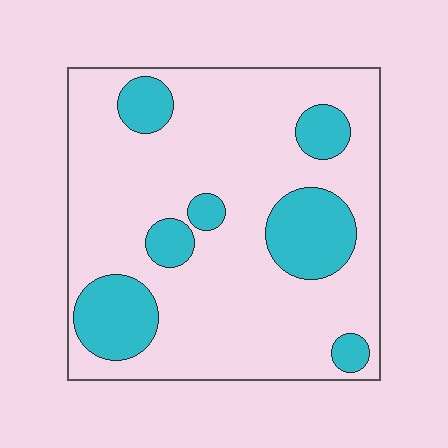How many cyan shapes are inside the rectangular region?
7.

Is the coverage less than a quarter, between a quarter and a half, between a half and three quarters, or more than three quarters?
Less than a quarter.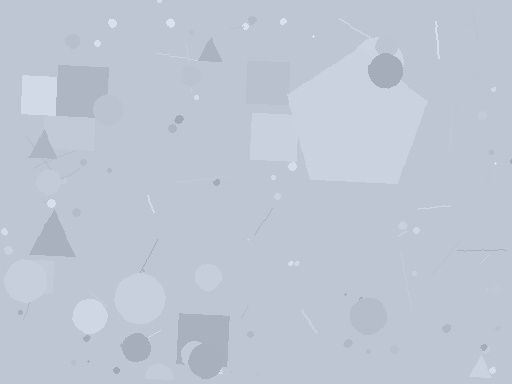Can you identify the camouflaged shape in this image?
The camouflaged shape is a pentagon.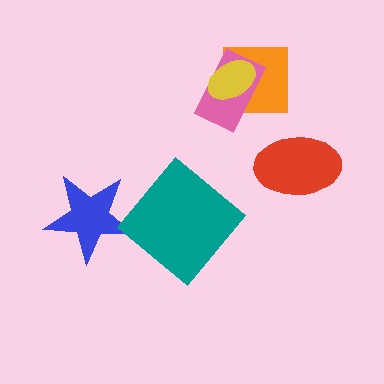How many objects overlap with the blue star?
0 objects overlap with the blue star.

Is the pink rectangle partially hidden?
Yes, it is partially covered by another shape.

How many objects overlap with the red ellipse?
0 objects overlap with the red ellipse.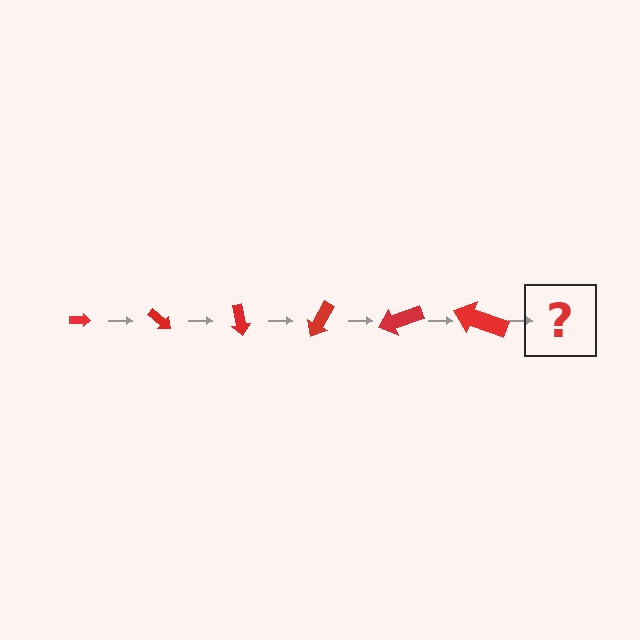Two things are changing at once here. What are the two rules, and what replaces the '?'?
The two rules are that the arrow grows larger each step and it rotates 40 degrees each step. The '?' should be an arrow, larger than the previous one and rotated 240 degrees from the start.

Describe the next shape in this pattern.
It should be an arrow, larger than the previous one and rotated 240 degrees from the start.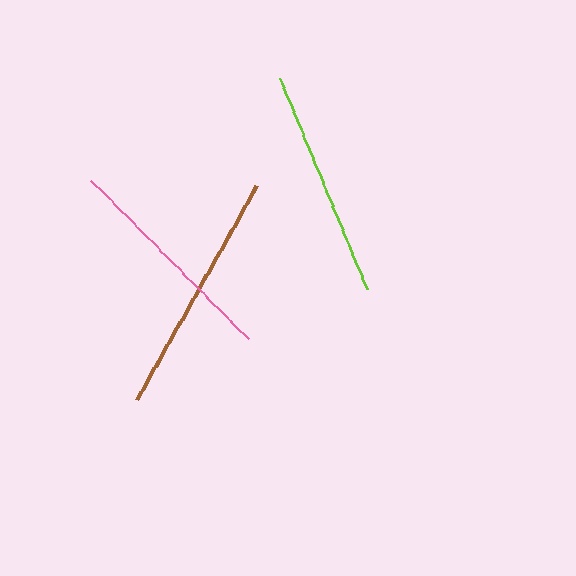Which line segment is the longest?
The brown line is the longest at approximately 246 pixels.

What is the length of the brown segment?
The brown segment is approximately 246 pixels long.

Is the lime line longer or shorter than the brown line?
The brown line is longer than the lime line.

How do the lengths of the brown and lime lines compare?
The brown and lime lines are approximately the same length.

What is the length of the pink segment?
The pink segment is approximately 223 pixels long.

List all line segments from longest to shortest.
From longest to shortest: brown, lime, pink.